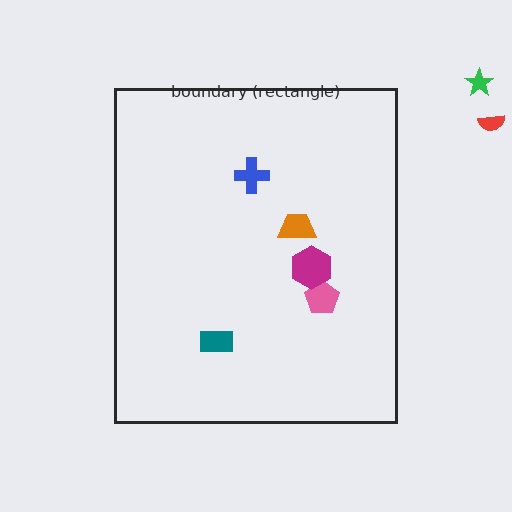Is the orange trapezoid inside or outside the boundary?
Inside.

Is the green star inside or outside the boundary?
Outside.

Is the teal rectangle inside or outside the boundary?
Inside.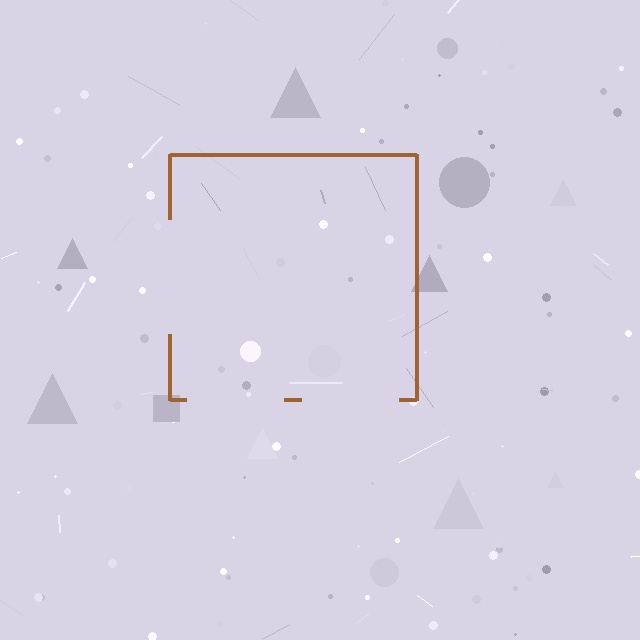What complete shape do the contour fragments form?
The contour fragments form a square.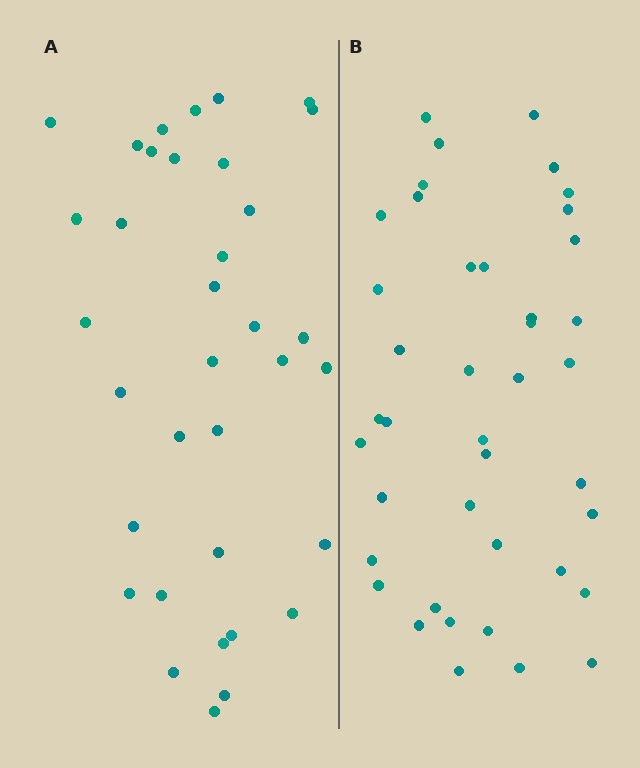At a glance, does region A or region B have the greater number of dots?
Region B (the right region) has more dots.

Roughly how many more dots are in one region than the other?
Region B has about 6 more dots than region A.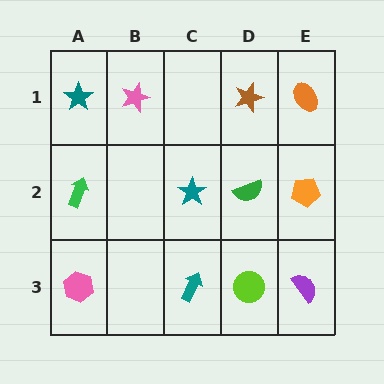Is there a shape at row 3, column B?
No, that cell is empty.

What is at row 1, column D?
A brown star.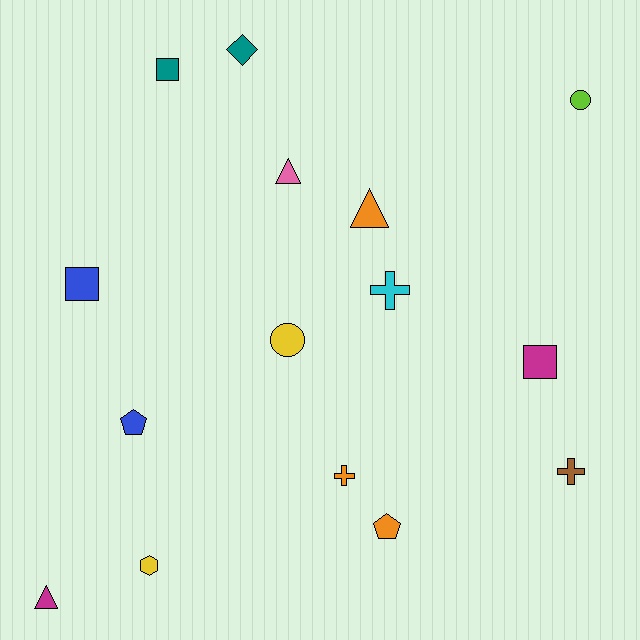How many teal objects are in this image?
There are 2 teal objects.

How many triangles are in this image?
There are 3 triangles.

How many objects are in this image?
There are 15 objects.